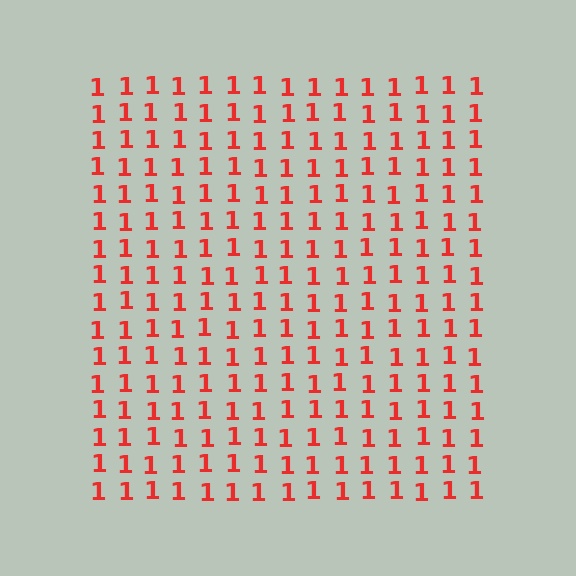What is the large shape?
The large shape is a square.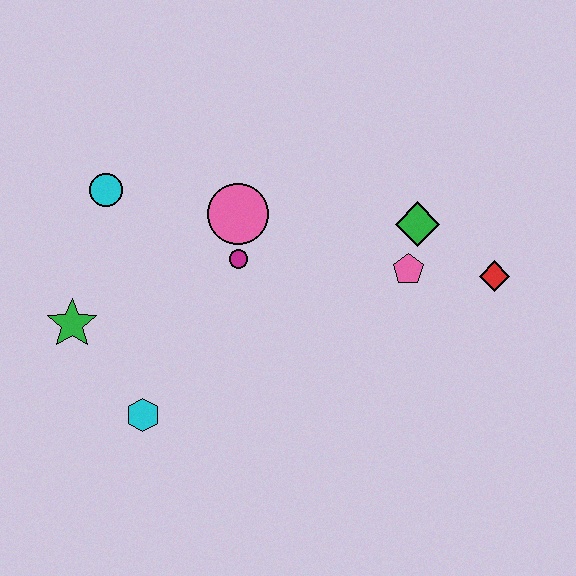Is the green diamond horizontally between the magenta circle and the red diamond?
Yes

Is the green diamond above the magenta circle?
Yes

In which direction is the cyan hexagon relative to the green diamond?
The cyan hexagon is to the left of the green diamond.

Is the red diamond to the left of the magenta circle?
No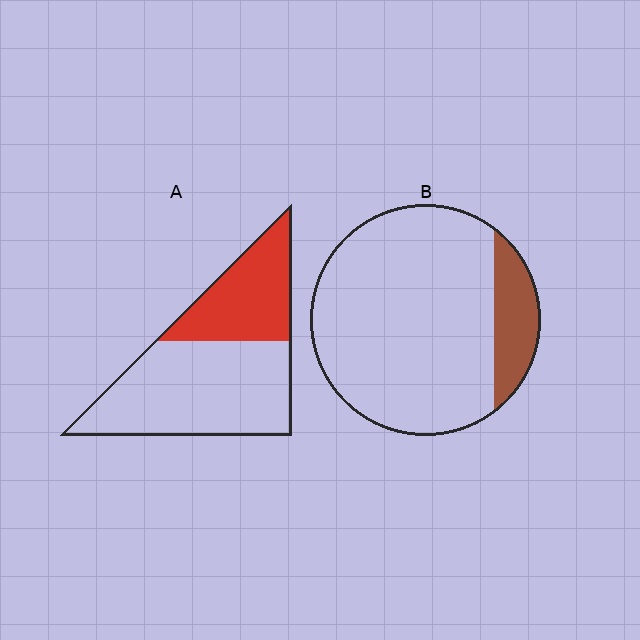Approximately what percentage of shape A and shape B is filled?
A is approximately 35% and B is approximately 15%.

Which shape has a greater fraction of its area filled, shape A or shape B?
Shape A.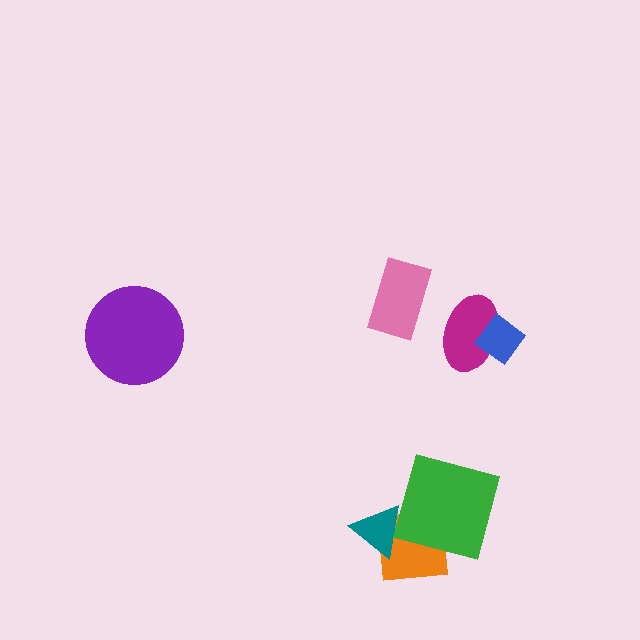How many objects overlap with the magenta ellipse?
1 object overlaps with the magenta ellipse.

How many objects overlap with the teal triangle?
1 object overlaps with the teal triangle.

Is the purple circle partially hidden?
No, no other shape covers it.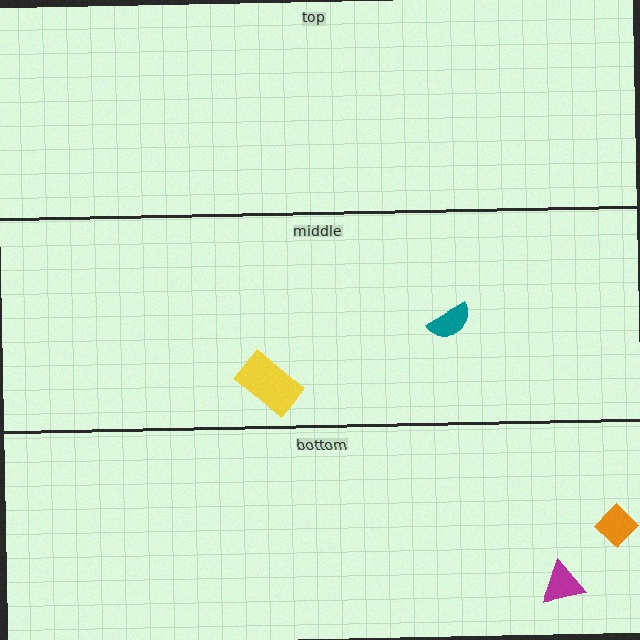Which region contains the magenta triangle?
The bottom region.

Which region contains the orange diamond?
The bottom region.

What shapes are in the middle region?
The yellow rectangle, the teal semicircle.